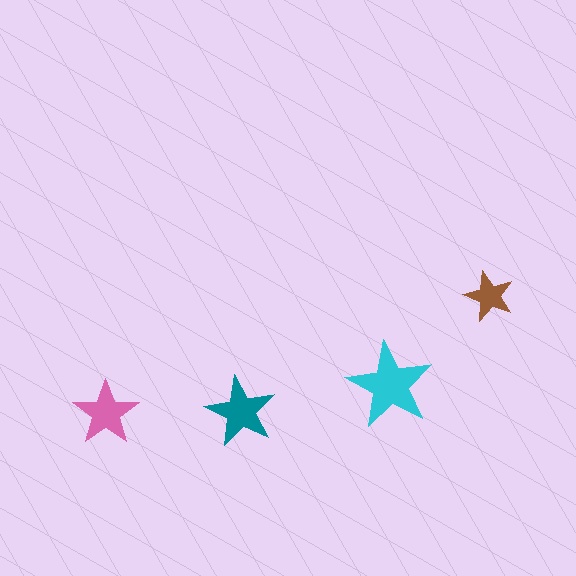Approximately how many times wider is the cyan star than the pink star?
About 1.5 times wider.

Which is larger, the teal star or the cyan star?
The cyan one.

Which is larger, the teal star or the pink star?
The teal one.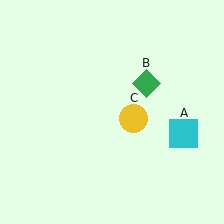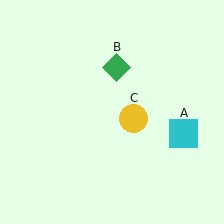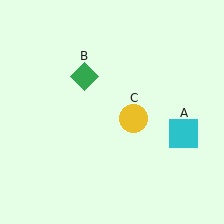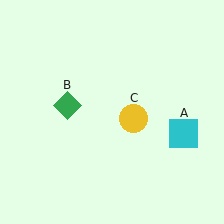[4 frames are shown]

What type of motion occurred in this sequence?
The green diamond (object B) rotated counterclockwise around the center of the scene.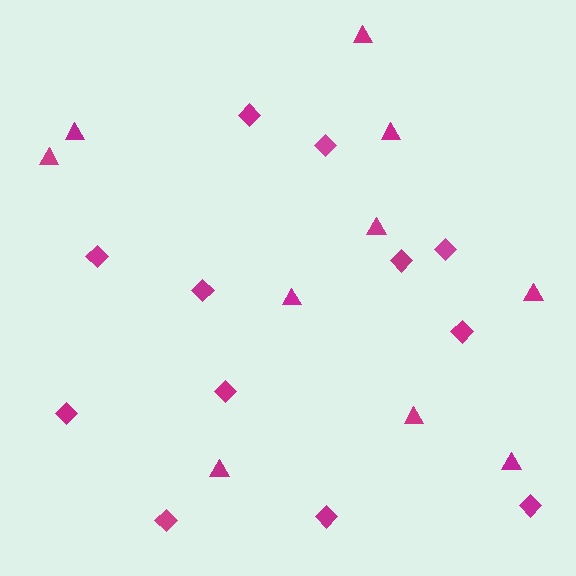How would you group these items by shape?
There are 2 groups: one group of diamonds (12) and one group of triangles (10).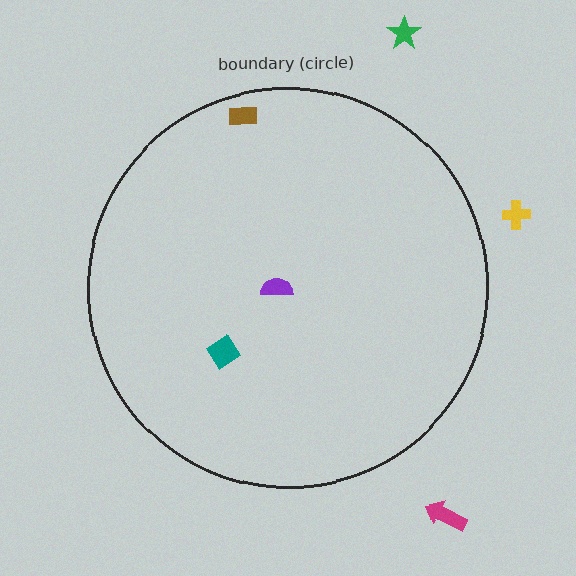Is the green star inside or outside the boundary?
Outside.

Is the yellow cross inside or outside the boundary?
Outside.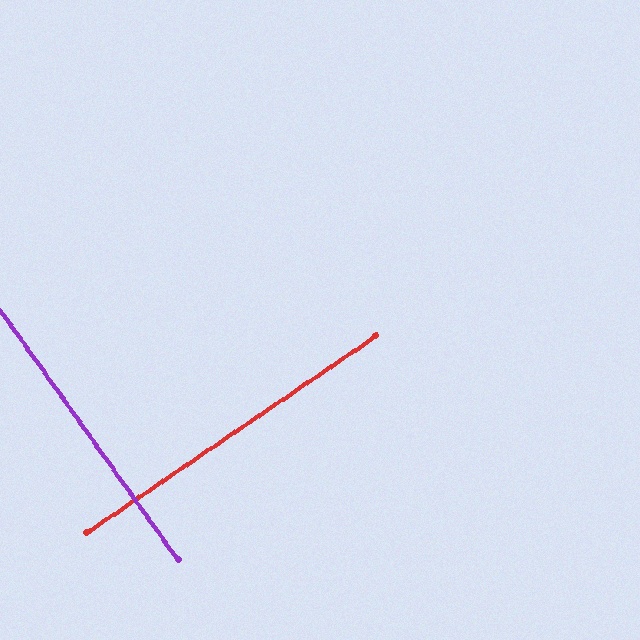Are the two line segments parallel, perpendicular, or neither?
Perpendicular — they meet at approximately 89°.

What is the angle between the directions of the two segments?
Approximately 89 degrees.